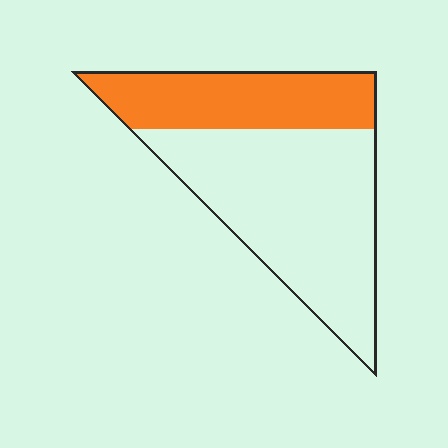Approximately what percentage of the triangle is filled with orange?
Approximately 35%.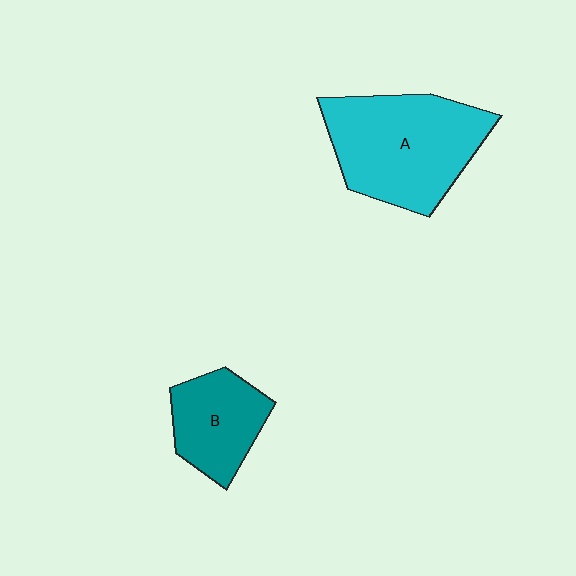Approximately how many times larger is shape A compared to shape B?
Approximately 1.8 times.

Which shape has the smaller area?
Shape B (teal).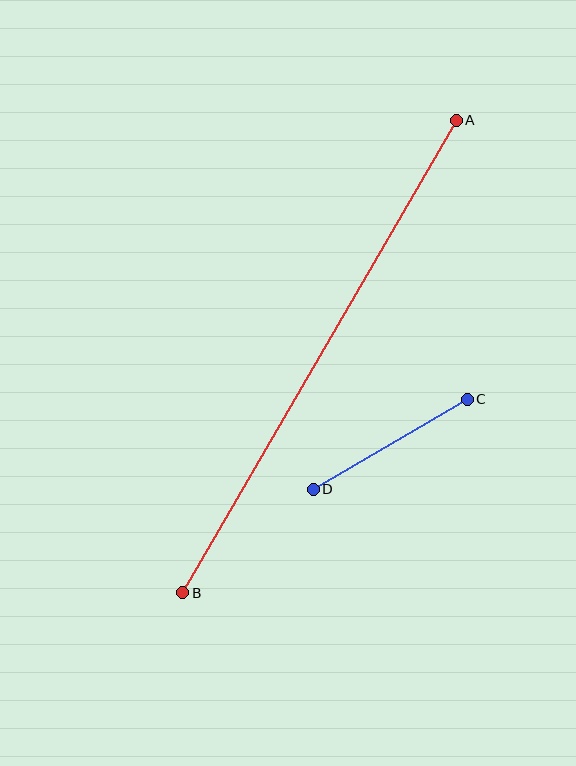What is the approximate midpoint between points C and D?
The midpoint is at approximately (390, 444) pixels.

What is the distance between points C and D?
The distance is approximately 178 pixels.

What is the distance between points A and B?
The distance is approximately 546 pixels.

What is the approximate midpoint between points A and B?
The midpoint is at approximately (320, 356) pixels.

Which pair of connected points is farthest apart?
Points A and B are farthest apart.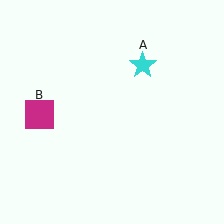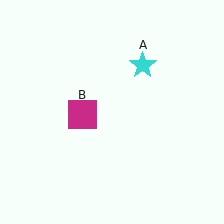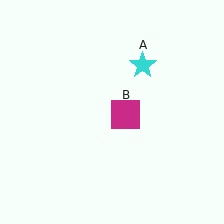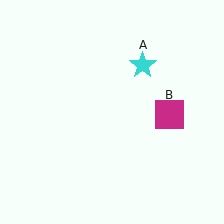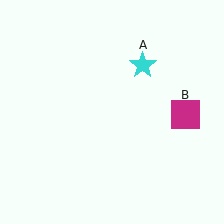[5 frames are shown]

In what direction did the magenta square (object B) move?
The magenta square (object B) moved right.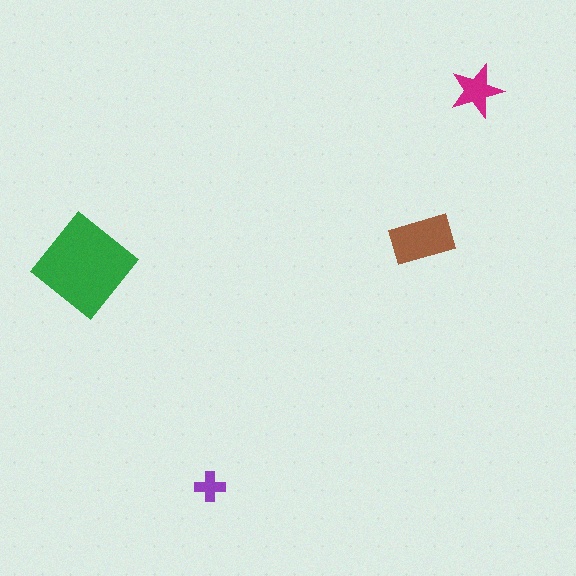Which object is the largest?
The green diamond.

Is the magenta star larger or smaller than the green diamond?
Smaller.